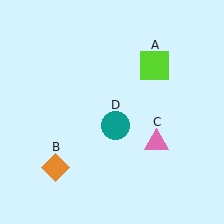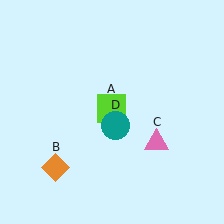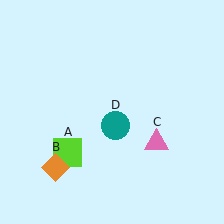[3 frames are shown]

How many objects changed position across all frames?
1 object changed position: lime square (object A).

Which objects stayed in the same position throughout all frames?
Orange diamond (object B) and pink triangle (object C) and teal circle (object D) remained stationary.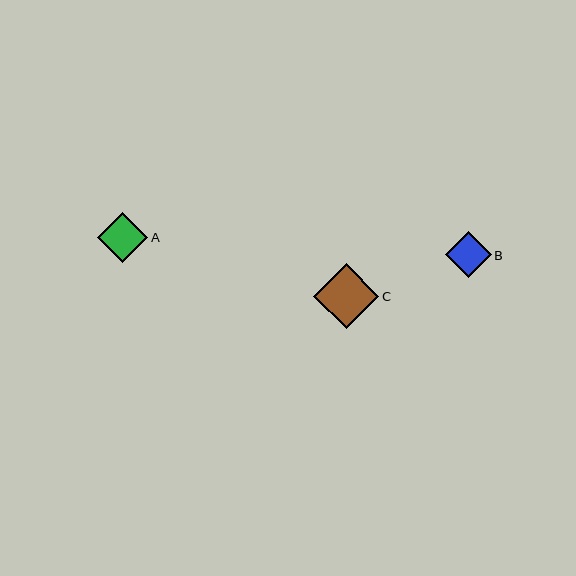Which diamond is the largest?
Diamond C is the largest with a size of approximately 65 pixels.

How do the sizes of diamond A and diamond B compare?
Diamond A and diamond B are approximately the same size.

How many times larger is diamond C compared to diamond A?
Diamond C is approximately 1.3 times the size of diamond A.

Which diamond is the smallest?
Diamond B is the smallest with a size of approximately 46 pixels.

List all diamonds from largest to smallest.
From largest to smallest: C, A, B.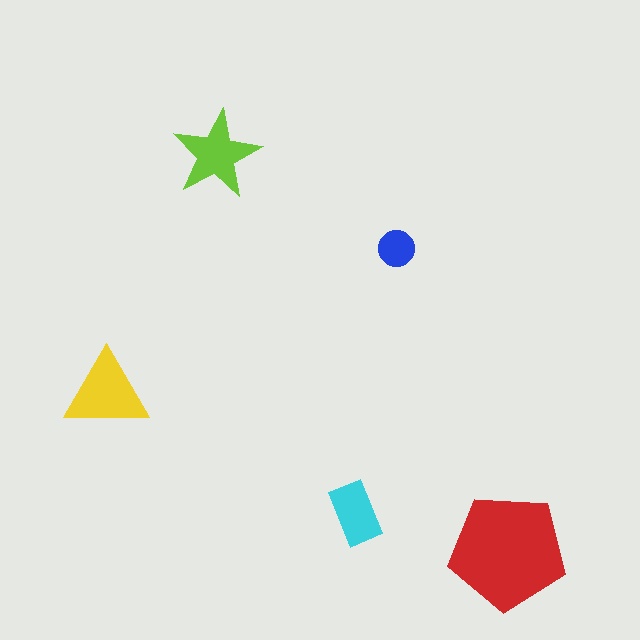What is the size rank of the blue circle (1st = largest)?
5th.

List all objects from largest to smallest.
The red pentagon, the yellow triangle, the lime star, the cyan rectangle, the blue circle.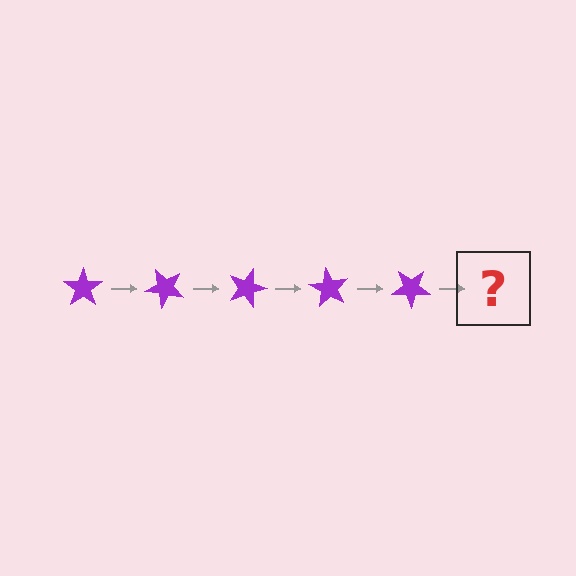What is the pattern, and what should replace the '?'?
The pattern is that the star rotates 45 degrees each step. The '?' should be a purple star rotated 225 degrees.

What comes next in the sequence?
The next element should be a purple star rotated 225 degrees.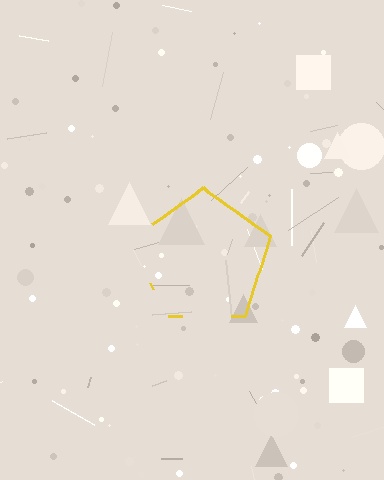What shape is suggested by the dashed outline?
The dashed outline suggests a pentagon.